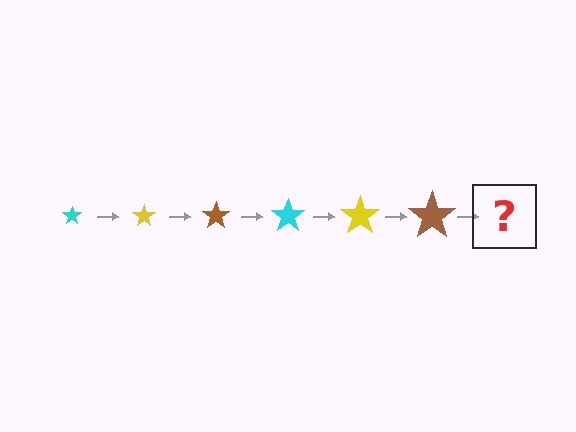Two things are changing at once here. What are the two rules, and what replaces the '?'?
The two rules are that the star grows larger each step and the color cycles through cyan, yellow, and brown. The '?' should be a cyan star, larger than the previous one.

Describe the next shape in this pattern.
It should be a cyan star, larger than the previous one.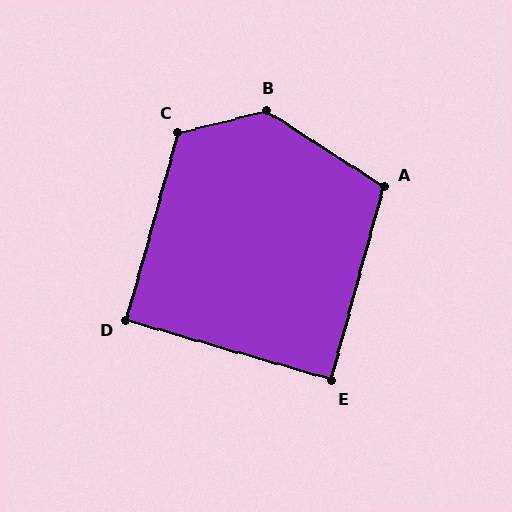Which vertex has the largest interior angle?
B, at approximately 133 degrees.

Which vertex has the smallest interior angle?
E, at approximately 89 degrees.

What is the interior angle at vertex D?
Approximately 91 degrees (approximately right).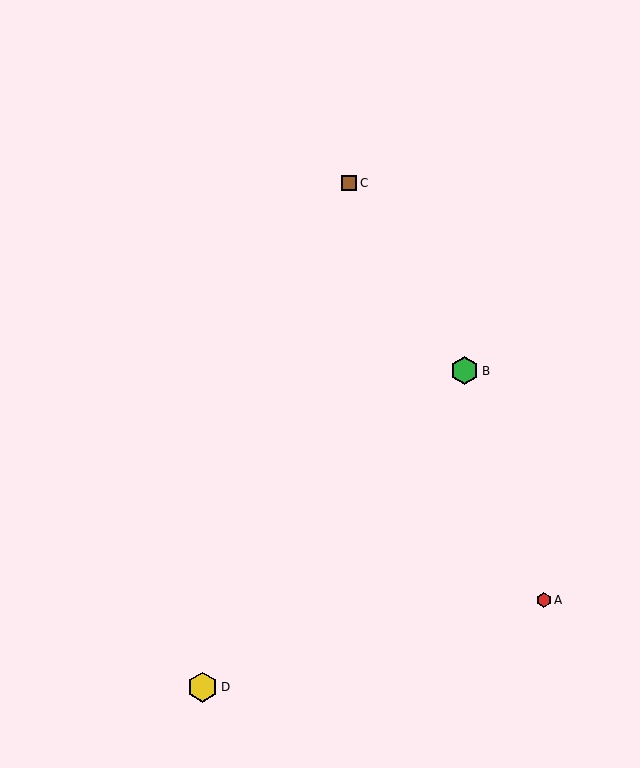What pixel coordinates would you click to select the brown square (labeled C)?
Click at (349, 183) to select the brown square C.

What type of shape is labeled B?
Shape B is a green hexagon.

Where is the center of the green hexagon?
The center of the green hexagon is at (465, 371).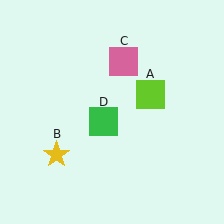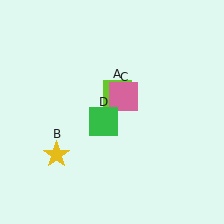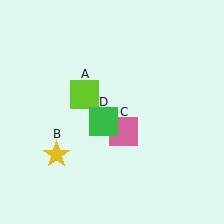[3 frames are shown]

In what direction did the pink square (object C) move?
The pink square (object C) moved down.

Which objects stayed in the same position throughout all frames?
Yellow star (object B) and green square (object D) remained stationary.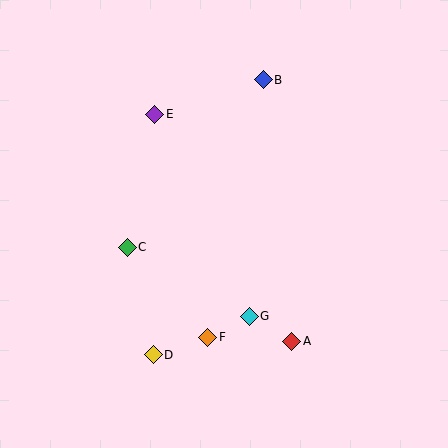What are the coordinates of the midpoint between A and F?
The midpoint between A and F is at (250, 339).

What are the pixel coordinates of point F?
Point F is at (208, 337).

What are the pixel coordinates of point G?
Point G is at (249, 316).